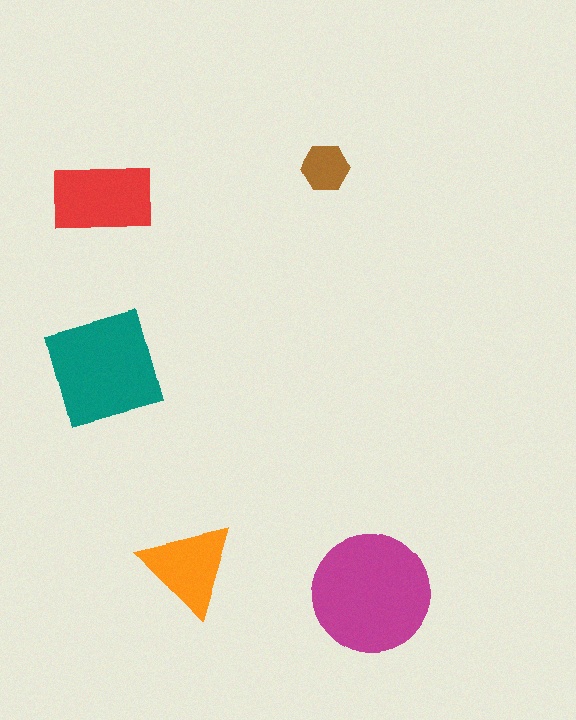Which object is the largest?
The magenta circle.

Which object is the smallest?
The brown hexagon.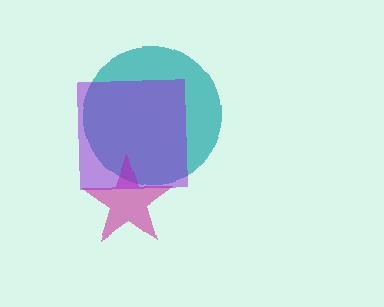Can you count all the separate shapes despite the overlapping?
Yes, there are 3 separate shapes.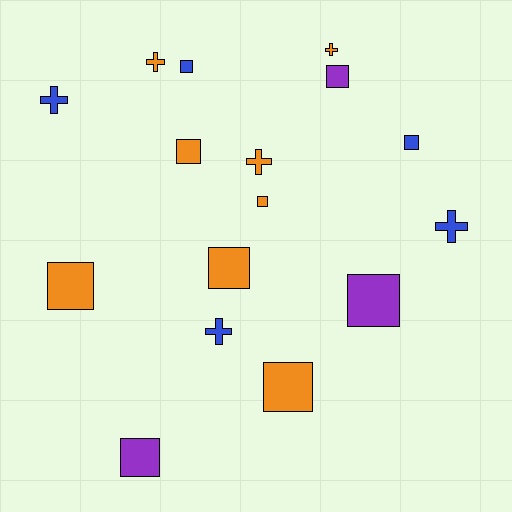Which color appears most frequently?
Orange, with 8 objects.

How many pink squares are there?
There are no pink squares.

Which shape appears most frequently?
Square, with 10 objects.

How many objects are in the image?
There are 16 objects.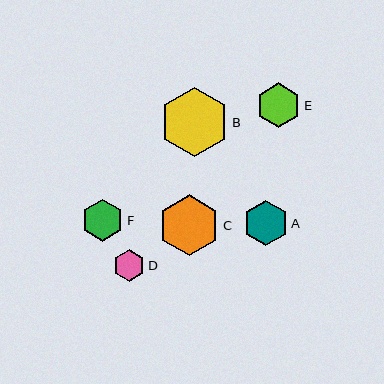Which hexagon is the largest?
Hexagon B is the largest with a size of approximately 69 pixels.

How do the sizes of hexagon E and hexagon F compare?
Hexagon E and hexagon F are approximately the same size.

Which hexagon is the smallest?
Hexagon D is the smallest with a size of approximately 31 pixels.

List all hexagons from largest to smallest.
From largest to smallest: B, C, A, E, F, D.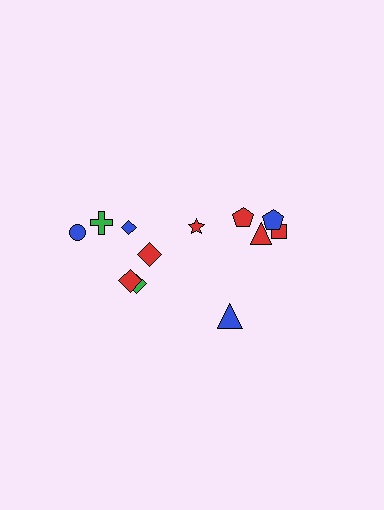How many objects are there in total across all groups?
There are 12 objects.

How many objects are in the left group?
There are 7 objects.